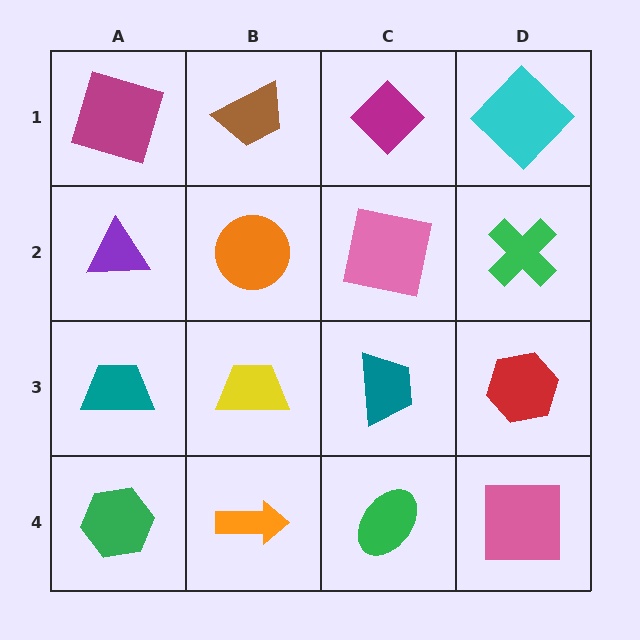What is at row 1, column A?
A magenta square.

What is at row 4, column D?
A pink square.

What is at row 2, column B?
An orange circle.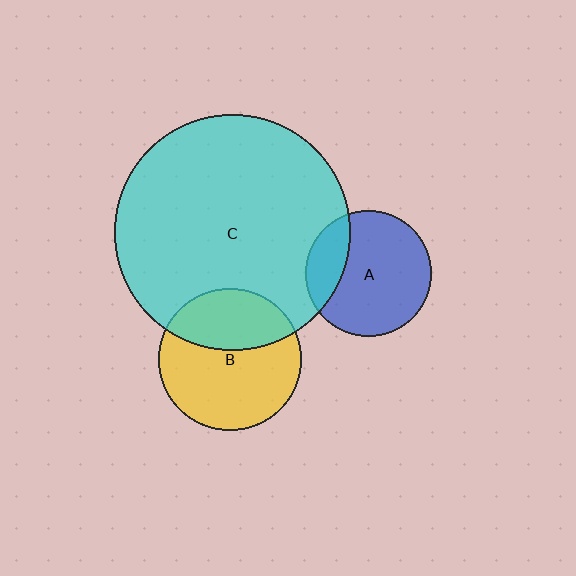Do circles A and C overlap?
Yes.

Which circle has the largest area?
Circle C (cyan).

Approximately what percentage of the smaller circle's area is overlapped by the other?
Approximately 20%.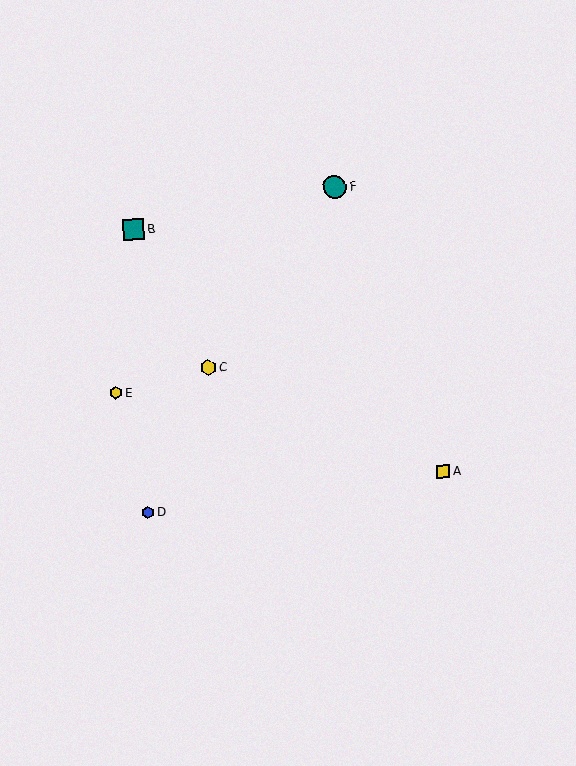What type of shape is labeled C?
Shape C is a yellow hexagon.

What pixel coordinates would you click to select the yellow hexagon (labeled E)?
Click at (116, 393) to select the yellow hexagon E.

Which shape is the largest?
The teal circle (labeled F) is the largest.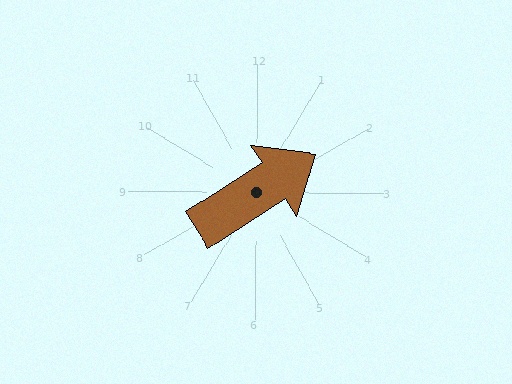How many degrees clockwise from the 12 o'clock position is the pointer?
Approximately 57 degrees.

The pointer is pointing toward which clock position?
Roughly 2 o'clock.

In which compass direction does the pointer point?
Northeast.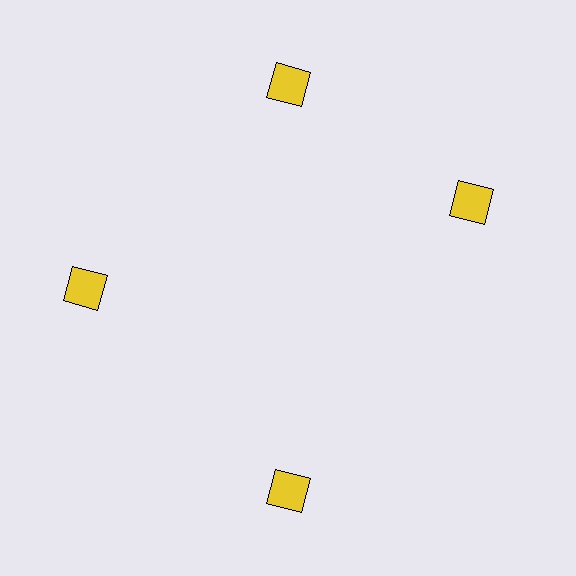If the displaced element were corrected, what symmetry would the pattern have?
It would have 4-fold rotational symmetry — the pattern would map onto itself every 90 degrees.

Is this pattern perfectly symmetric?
No. The 4 yellow squares are arranged in a ring, but one element near the 3 o'clock position is rotated out of alignment along the ring, breaking the 4-fold rotational symmetry.